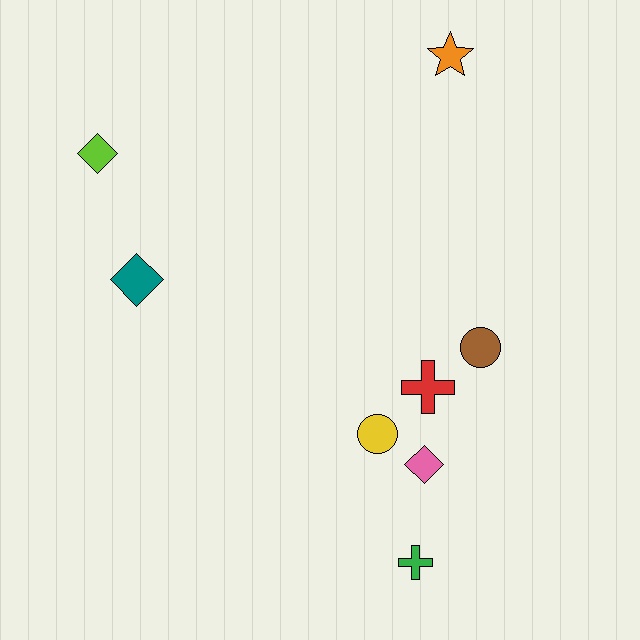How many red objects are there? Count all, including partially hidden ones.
There is 1 red object.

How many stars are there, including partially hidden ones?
There is 1 star.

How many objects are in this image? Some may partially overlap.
There are 8 objects.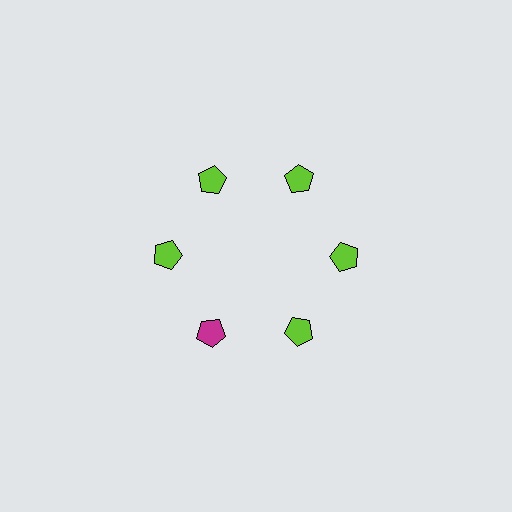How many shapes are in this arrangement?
There are 6 shapes arranged in a ring pattern.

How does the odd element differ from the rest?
It has a different color: magenta instead of lime.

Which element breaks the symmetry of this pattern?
The magenta pentagon at roughly the 7 o'clock position breaks the symmetry. All other shapes are lime pentagons.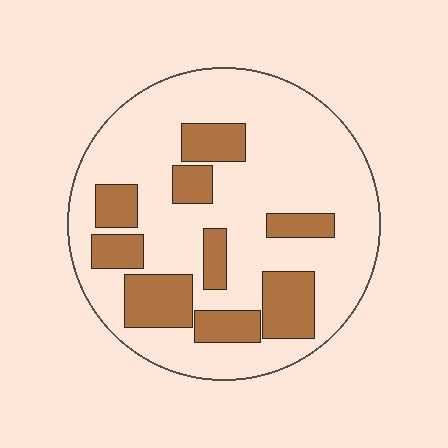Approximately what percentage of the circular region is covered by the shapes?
Approximately 25%.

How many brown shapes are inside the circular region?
9.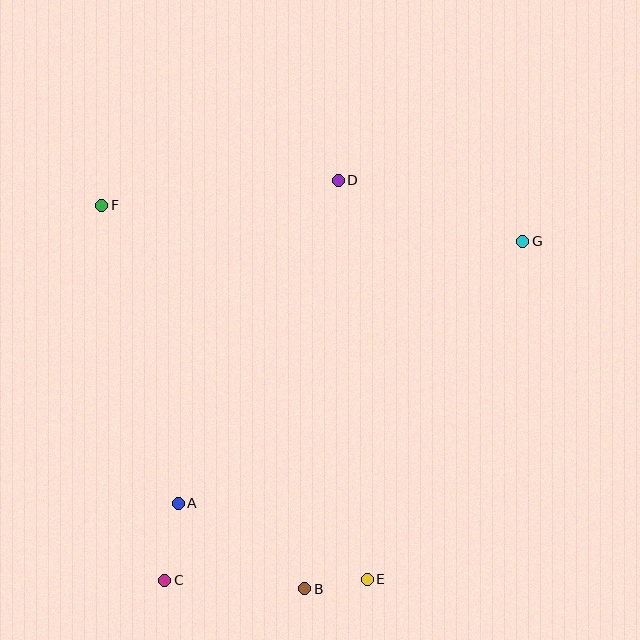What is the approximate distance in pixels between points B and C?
The distance between B and C is approximately 140 pixels.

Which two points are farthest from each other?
Points C and G are farthest from each other.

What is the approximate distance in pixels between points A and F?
The distance between A and F is approximately 308 pixels.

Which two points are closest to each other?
Points B and E are closest to each other.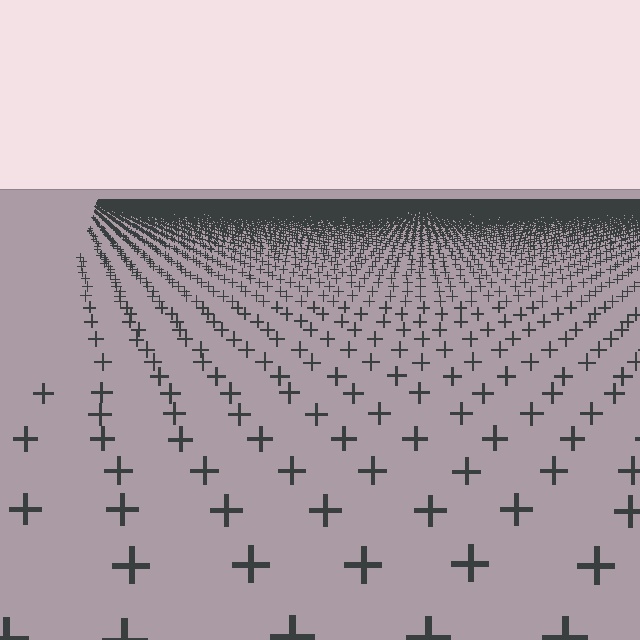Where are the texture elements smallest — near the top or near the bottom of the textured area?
Near the top.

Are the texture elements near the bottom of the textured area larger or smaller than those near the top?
Larger. Near the bottom, elements are closer to the viewer and appear at a bigger on-screen size.